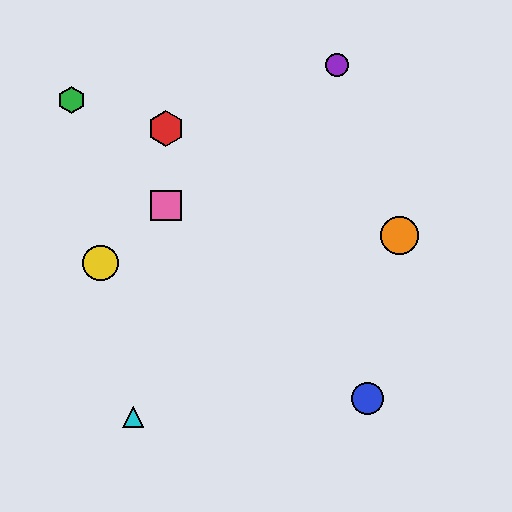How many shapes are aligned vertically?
2 shapes (the red hexagon, the pink square) are aligned vertically.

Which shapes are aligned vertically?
The red hexagon, the pink square are aligned vertically.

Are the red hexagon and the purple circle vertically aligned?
No, the red hexagon is at x≈166 and the purple circle is at x≈337.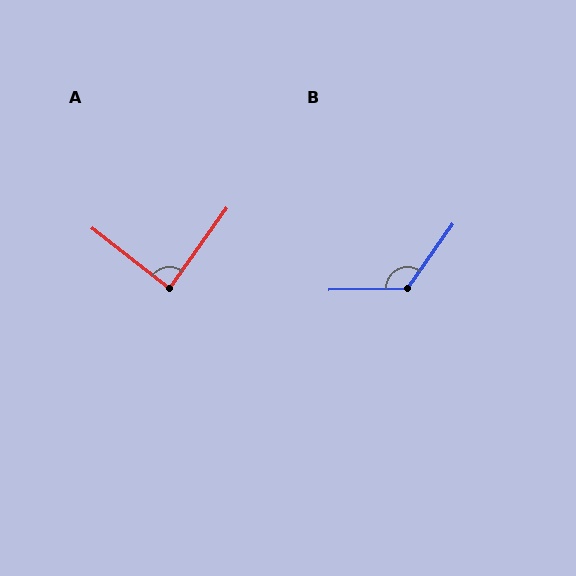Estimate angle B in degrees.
Approximately 127 degrees.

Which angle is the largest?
B, at approximately 127 degrees.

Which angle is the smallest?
A, at approximately 87 degrees.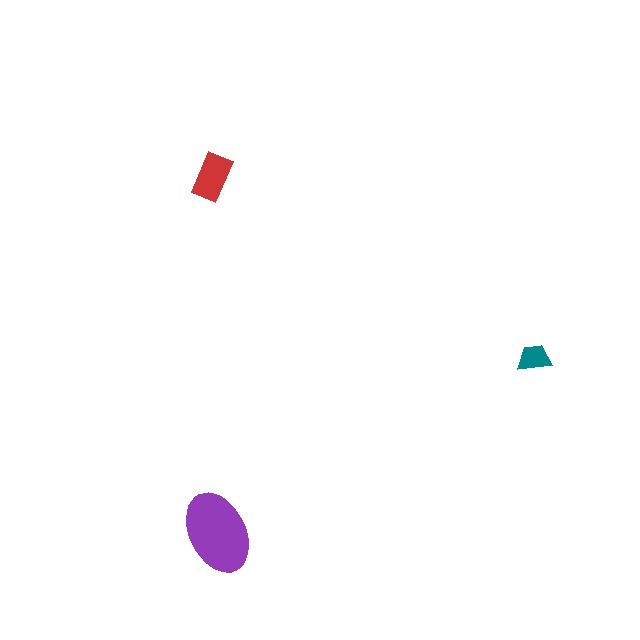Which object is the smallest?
The teal trapezoid.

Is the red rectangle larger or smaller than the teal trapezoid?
Larger.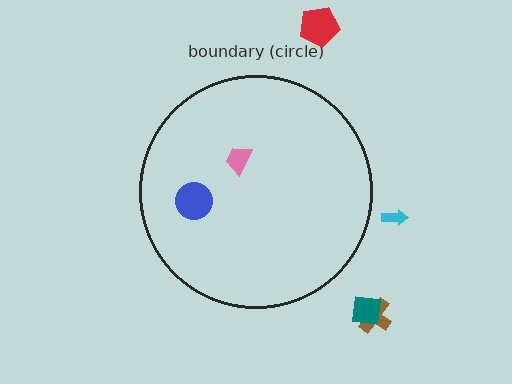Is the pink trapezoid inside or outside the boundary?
Inside.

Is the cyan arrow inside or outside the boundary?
Outside.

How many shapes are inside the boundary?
2 inside, 4 outside.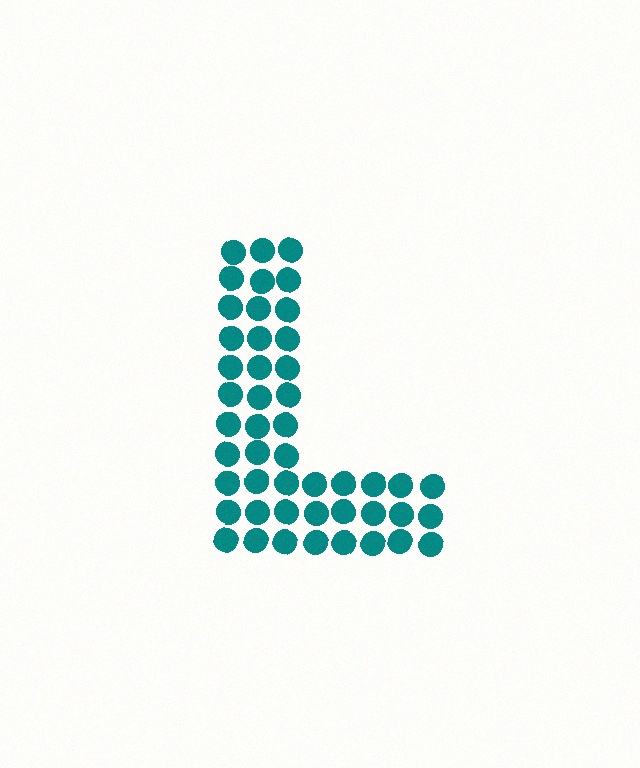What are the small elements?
The small elements are circles.